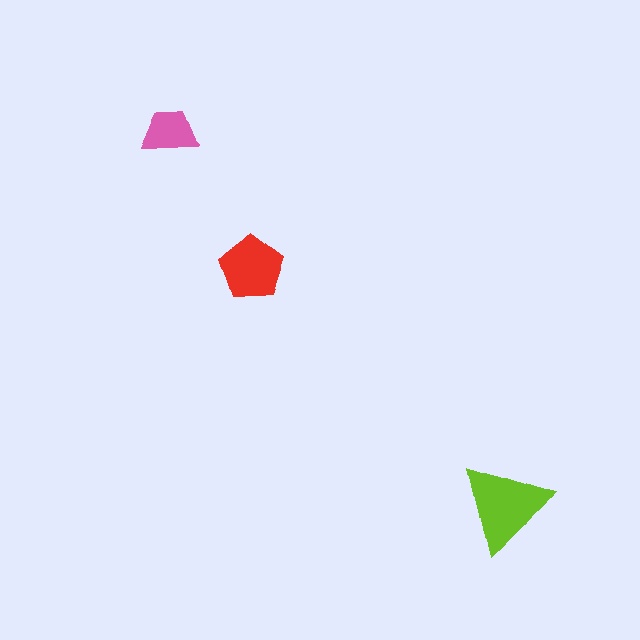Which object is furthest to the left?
The pink trapezoid is leftmost.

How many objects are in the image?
There are 3 objects in the image.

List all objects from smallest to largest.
The pink trapezoid, the red pentagon, the lime triangle.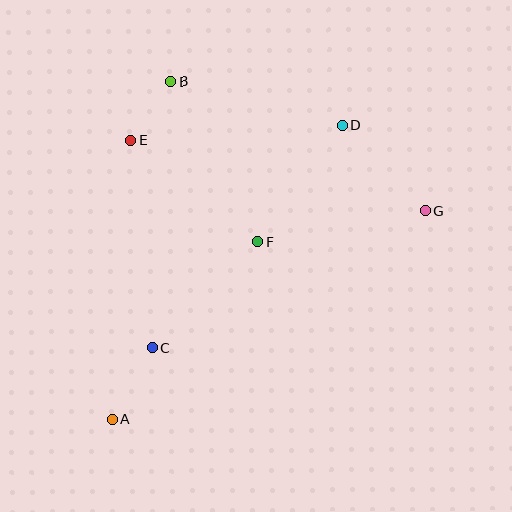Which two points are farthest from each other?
Points A and G are farthest from each other.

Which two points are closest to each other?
Points B and E are closest to each other.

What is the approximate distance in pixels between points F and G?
The distance between F and G is approximately 170 pixels.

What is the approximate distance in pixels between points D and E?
The distance between D and E is approximately 212 pixels.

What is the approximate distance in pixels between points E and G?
The distance between E and G is approximately 302 pixels.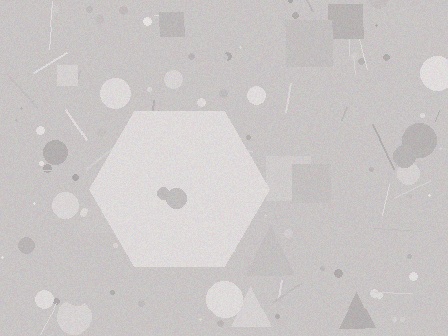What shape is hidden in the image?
A hexagon is hidden in the image.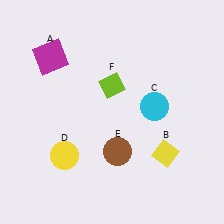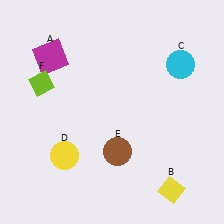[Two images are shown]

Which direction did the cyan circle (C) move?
The cyan circle (C) moved up.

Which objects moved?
The objects that moved are: the yellow diamond (B), the cyan circle (C), the lime diamond (F).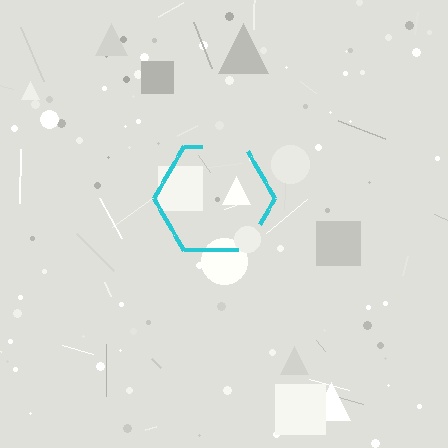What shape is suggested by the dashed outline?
The dashed outline suggests a hexagon.